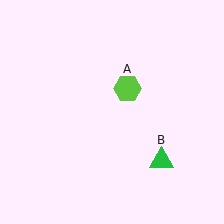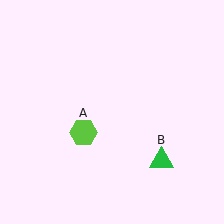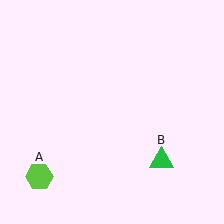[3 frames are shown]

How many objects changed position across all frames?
1 object changed position: lime hexagon (object A).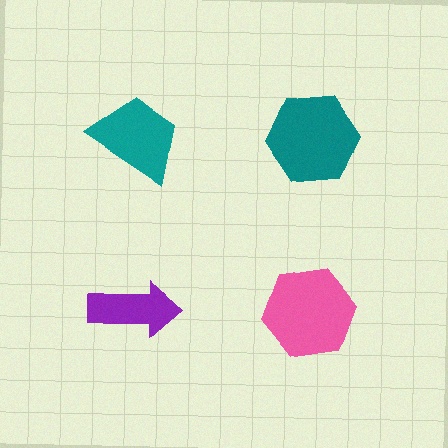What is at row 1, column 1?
A teal trapezoid.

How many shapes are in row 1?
2 shapes.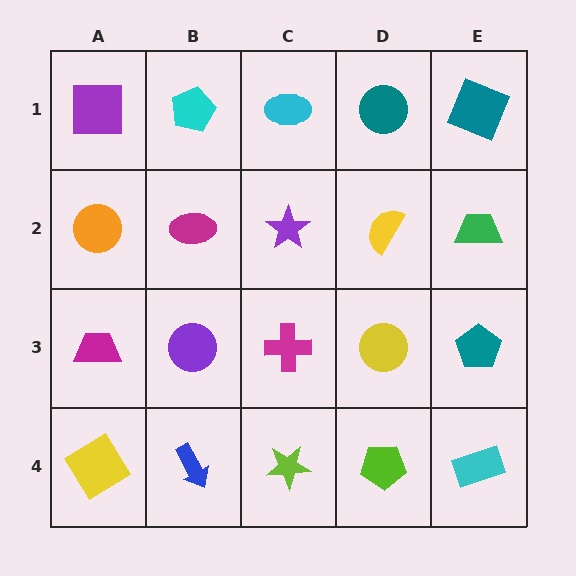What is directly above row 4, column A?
A magenta trapezoid.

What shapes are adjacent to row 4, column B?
A purple circle (row 3, column B), a yellow diamond (row 4, column A), a lime star (row 4, column C).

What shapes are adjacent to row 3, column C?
A purple star (row 2, column C), a lime star (row 4, column C), a purple circle (row 3, column B), a yellow circle (row 3, column D).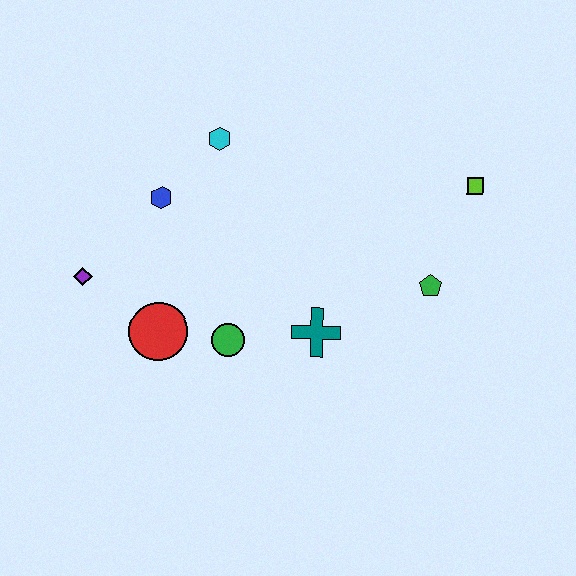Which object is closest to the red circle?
The green circle is closest to the red circle.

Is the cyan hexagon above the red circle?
Yes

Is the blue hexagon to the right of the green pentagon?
No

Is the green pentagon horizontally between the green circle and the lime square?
Yes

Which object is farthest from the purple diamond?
The lime square is farthest from the purple diamond.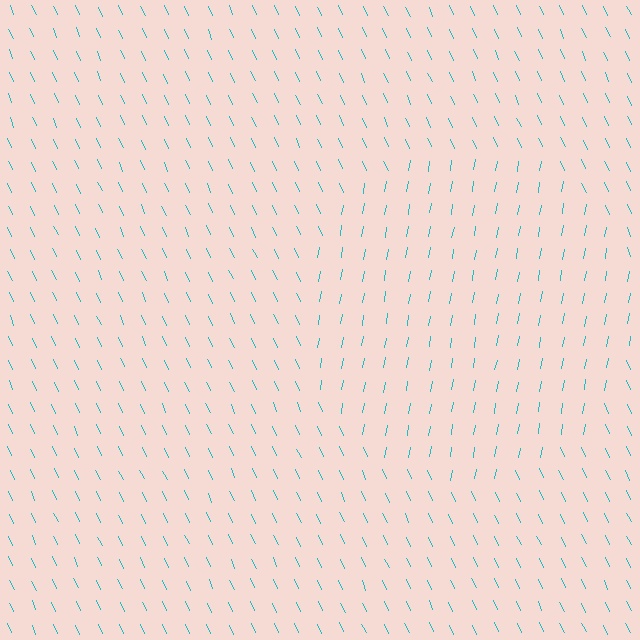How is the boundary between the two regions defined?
The boundary is defined purely by a change in line orientation (approximately 34 degrees difference). All lines are the same color and thickness.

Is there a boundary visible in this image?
Yes, there is a texture boundary formed by a change in line orientation.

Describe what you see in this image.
The image is filled with small cyan line segments. A circle region in the image has lines oriented differently from the surrounding lines, creating a visible texture boundary.